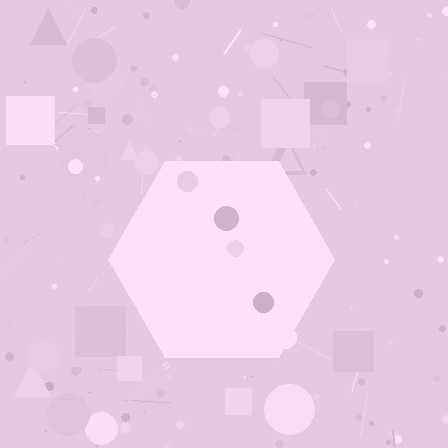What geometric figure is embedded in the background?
A hexagon is embedded in the background.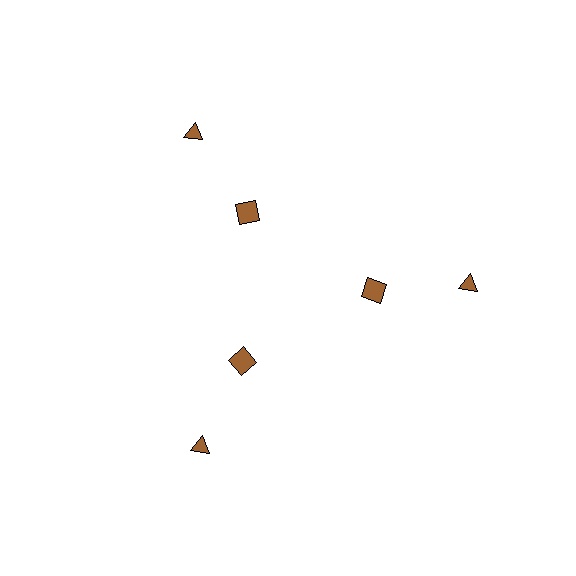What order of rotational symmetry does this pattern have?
This pattern has 3-fold rotational symmetry.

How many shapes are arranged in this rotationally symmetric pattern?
There are 6 shapes, arranged in 3 groups of 2.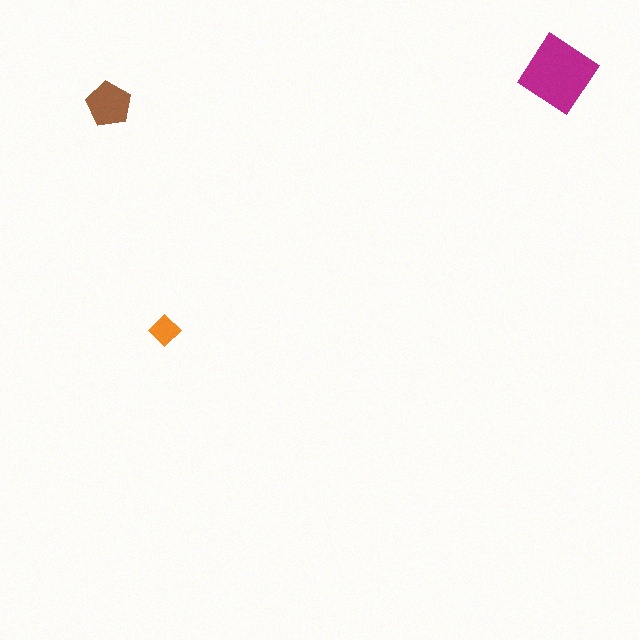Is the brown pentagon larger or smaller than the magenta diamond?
Smaller.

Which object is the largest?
The magenta diamond.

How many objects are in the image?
There are 3 objects in the image.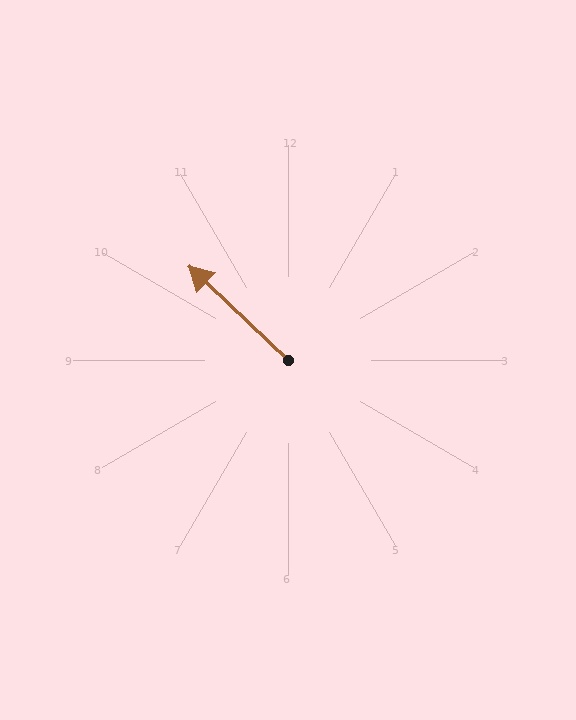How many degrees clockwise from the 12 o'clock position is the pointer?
Approximately 313 degrees.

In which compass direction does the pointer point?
Northwest.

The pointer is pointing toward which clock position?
Roughly 10 o'clock.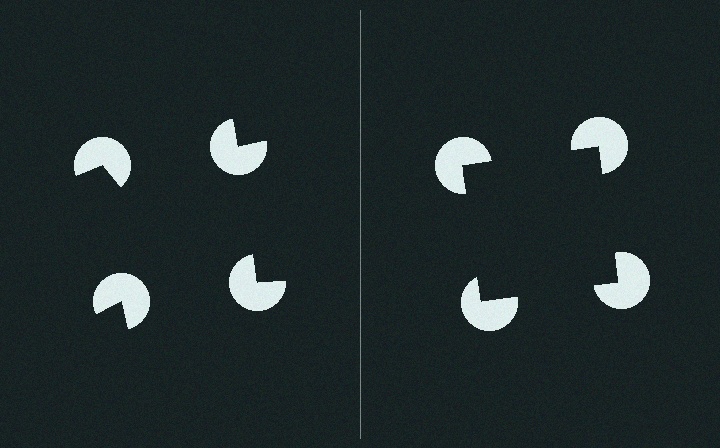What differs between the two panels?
The pac-man discs are positioned identically on both sides; only the wedge orientations differ. On the right they align to a square; on the left they are misaligned.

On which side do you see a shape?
An illusory square appears on the right side. On the left side the wedge cuts are rotated, so no coherent shape forms.